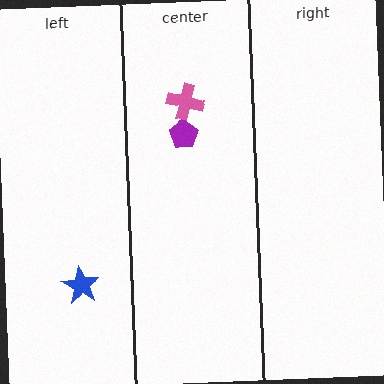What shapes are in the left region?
The blue star.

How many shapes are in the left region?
1.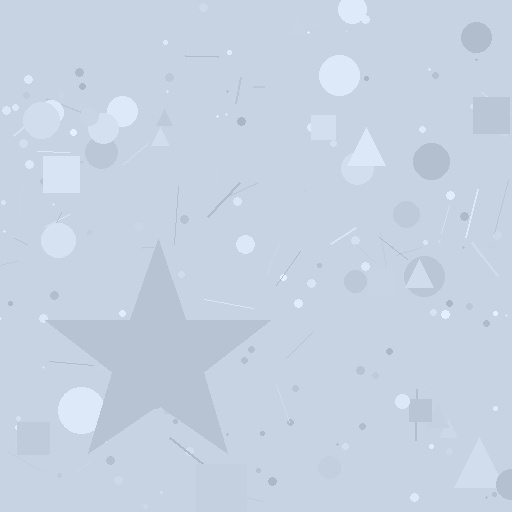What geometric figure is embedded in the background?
A star is embedded in the background.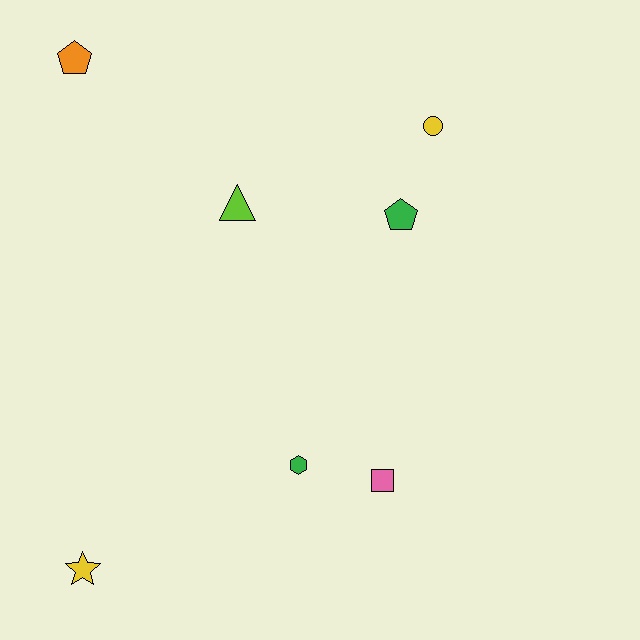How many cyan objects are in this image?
There are no cyan objects.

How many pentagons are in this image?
There are 2 pentagons.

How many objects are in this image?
There are 7 objects.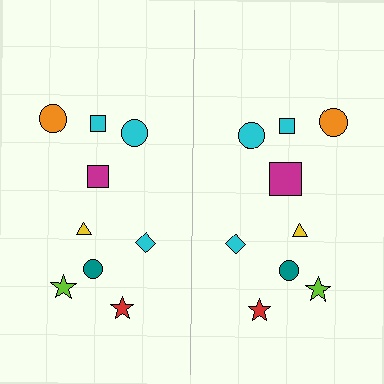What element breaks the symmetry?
The magenta square on the right side has a different size than its mirror counterpart.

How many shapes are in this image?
There are 18 shapes in this image.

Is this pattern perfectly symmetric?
No, the pattern is not perfectly symmetric. The magenta square on the right side has a different size than its mirror counterpart.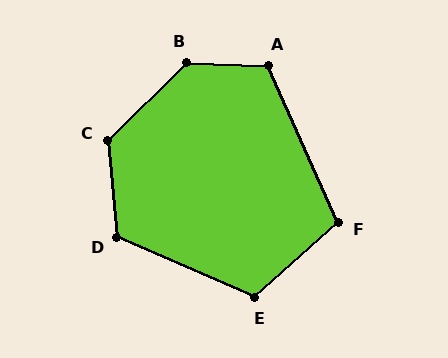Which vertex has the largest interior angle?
B, at approximately 133 degrees.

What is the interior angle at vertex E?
Approximately 115 degrees (obtuse).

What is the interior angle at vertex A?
Approximately 116 degrees (obtuse).